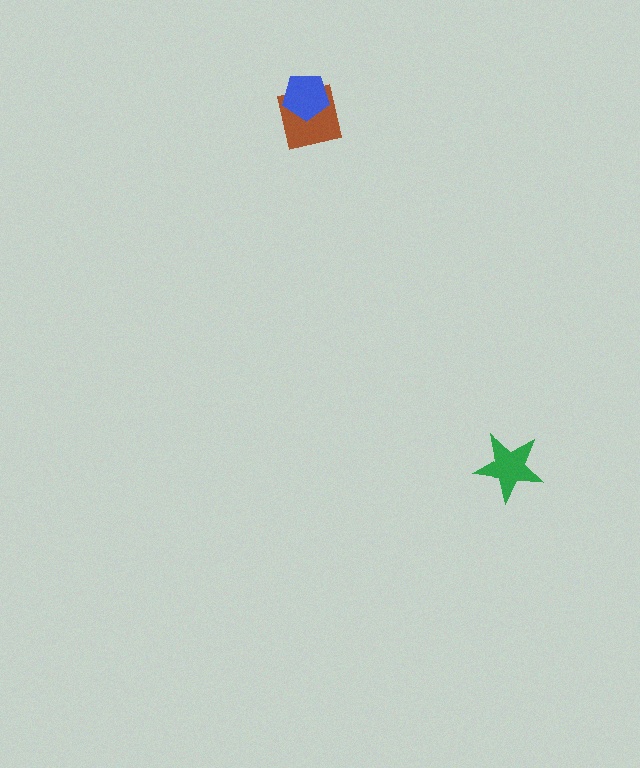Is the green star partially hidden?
No, no other shape covers it.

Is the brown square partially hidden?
Yes, it is partially covered by another shape.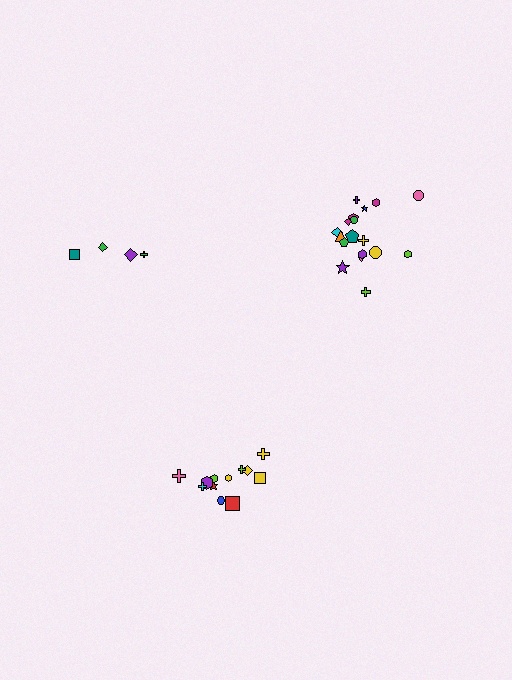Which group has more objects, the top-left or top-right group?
The top-right group.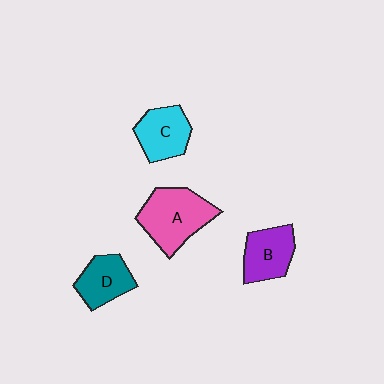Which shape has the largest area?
Shape A (pink).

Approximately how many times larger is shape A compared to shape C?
Approximately 1.4 times.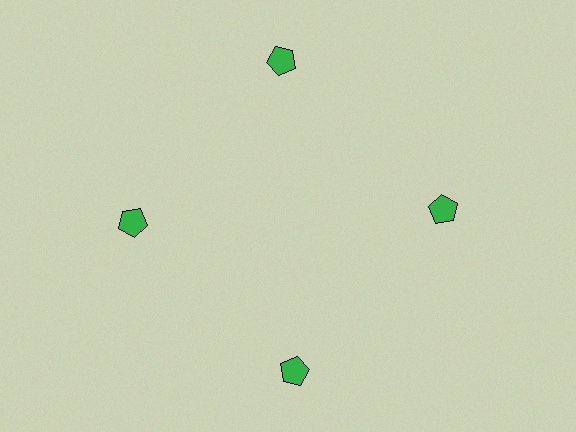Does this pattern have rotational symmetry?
Yes, this pattern has 4-fold rotational symmetry. It looks the same after rotating 90 degrees around the center.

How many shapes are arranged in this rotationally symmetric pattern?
There are 4 shapes, arranged in 4 groups of 1.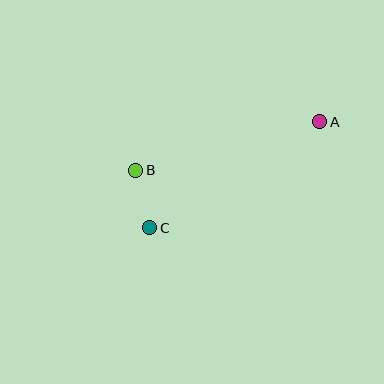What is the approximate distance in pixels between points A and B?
The distance between A and B is approximately 190 pixels.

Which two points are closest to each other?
Points B and C are closest to each other.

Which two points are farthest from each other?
Points A and C are farthest from each other.